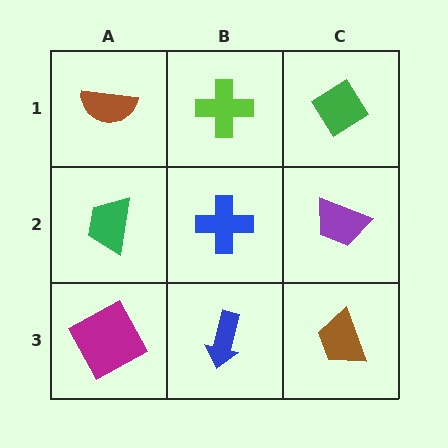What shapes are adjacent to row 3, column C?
A purple trapezoid (row 2, column C), a blue arrow (row 3, column B).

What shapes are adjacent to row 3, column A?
A green trapezoid (row 2, column A), a blue arrow (row 3, column B).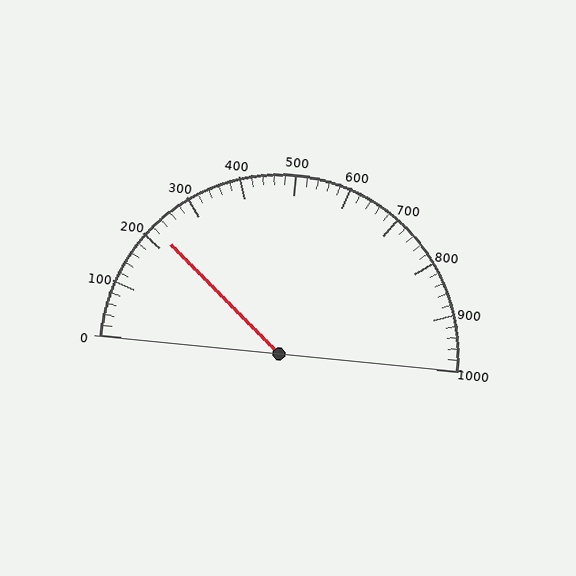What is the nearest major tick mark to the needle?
The nearest major tick mark is 200.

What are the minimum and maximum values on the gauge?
The gauge ranges from 0 to 1000.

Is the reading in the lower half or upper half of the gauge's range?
The reading is in the lower half of the range (0 to 1000).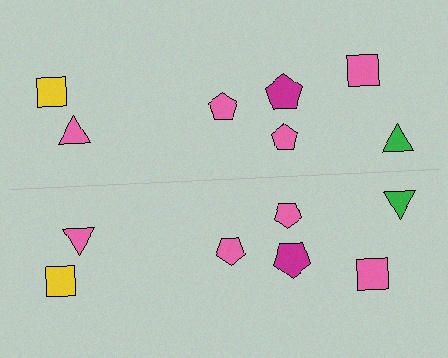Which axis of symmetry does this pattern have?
The pattern has a horizontal axis of symmetry running through the center of the image.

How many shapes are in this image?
There are 14 shapes in this image.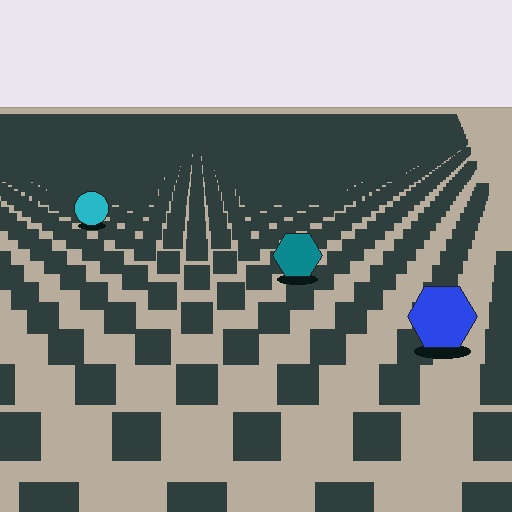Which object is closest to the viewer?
The blue hexagon is closest. The texture marks near it are larger and more spread out.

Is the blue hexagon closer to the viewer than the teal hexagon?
Yes. The blue hexagon is closer — you can tell from the texture gradient: the ground texture is coarser near it.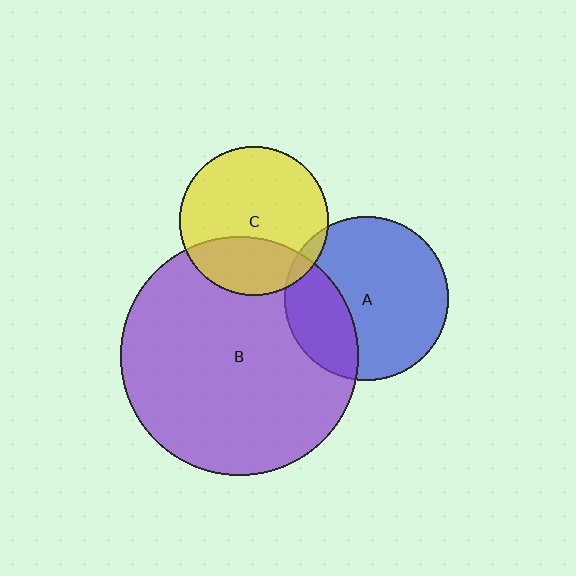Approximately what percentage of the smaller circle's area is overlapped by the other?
Approximately 30%.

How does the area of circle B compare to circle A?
Approximately 2.1 times.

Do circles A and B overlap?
Yes.